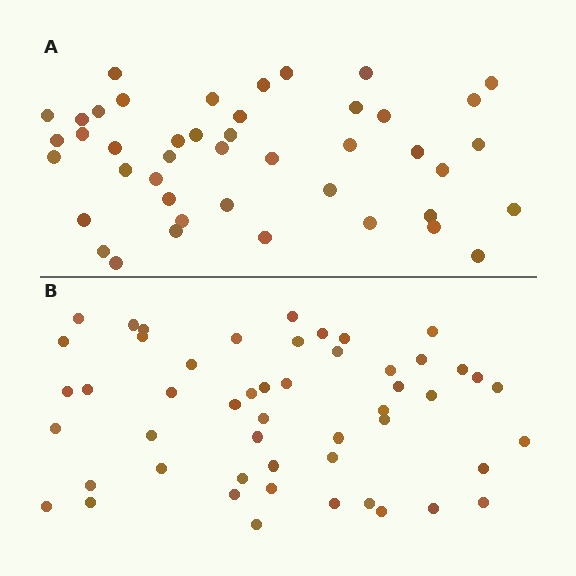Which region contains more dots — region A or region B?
Region B (the bottom region) has more dots.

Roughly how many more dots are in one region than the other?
Region B has roughly 8 or so more dots than region A.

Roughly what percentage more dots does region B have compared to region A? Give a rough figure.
About 15% more.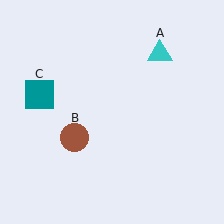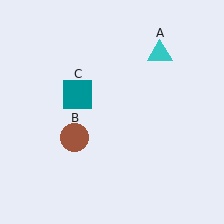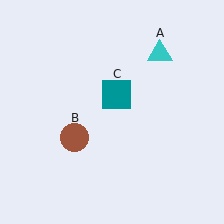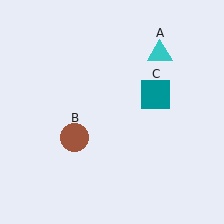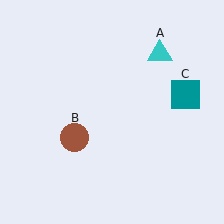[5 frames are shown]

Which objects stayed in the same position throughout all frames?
Cyan triangle (object A) and brown circle (object B) remained stationary.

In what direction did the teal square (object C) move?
The teal square (object C) moved right.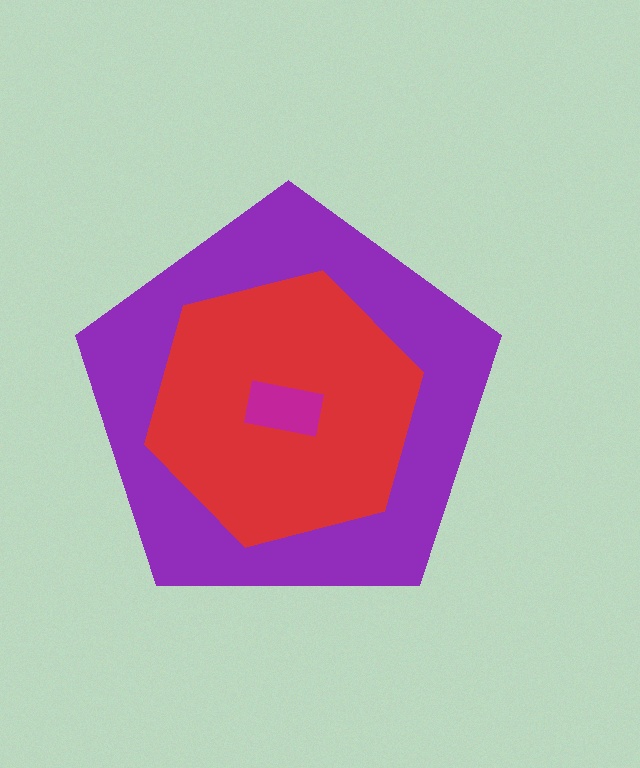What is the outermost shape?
The purple pentagon.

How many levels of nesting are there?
3.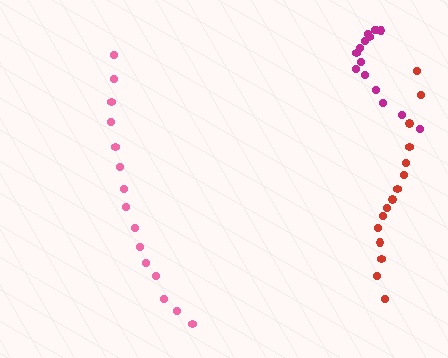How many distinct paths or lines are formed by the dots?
There are 3 distinct paths.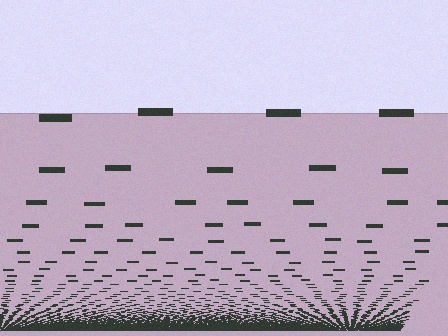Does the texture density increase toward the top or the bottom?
Density increases toward the bottom.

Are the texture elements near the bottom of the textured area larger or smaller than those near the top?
Smaller. The gradient is inverted — elements near the bottom are smaller and denser.